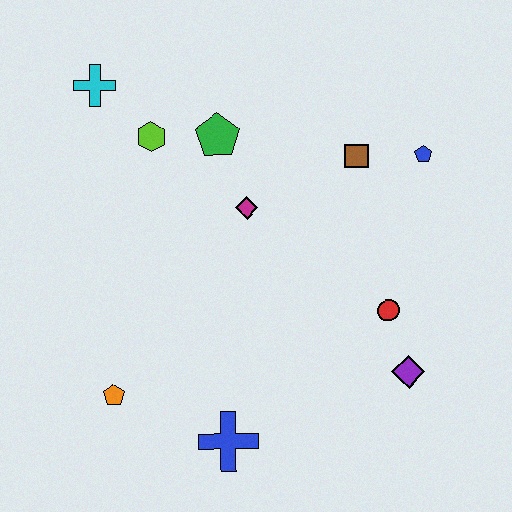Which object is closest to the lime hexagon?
The green pentagon is closest to the lime hexagon.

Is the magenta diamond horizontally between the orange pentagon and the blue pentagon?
Yes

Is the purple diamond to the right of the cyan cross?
Yes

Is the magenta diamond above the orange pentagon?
Yes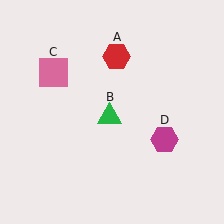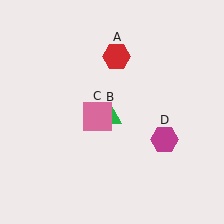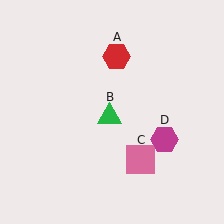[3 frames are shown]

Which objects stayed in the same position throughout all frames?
Red hexagon (object A) and green triangle (object B) and magenta hexagon (object D) remained stationary.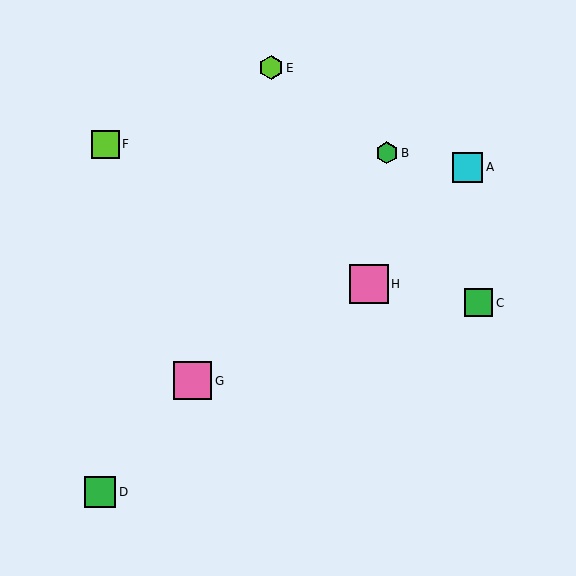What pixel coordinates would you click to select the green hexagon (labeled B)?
Click at (387, 153) to select the green hexagon B.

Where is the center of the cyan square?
The center of the cyan square is at (468, 167).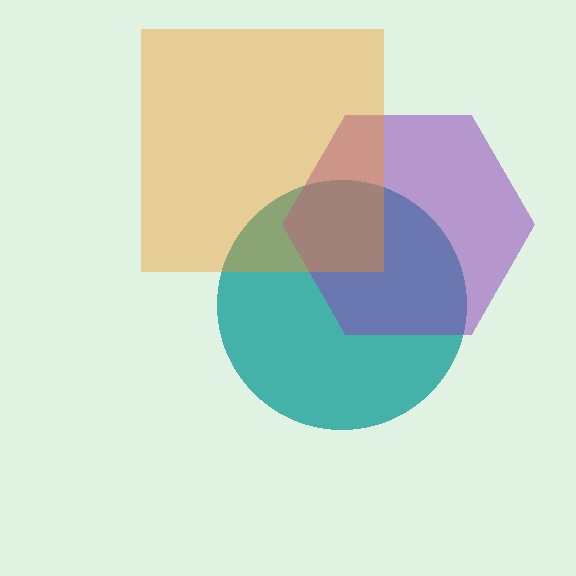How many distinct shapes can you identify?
There are 3 distinct shapes: a teal circle, a purple hexagon, an orange square.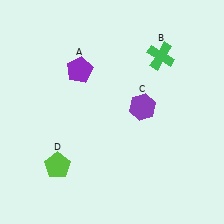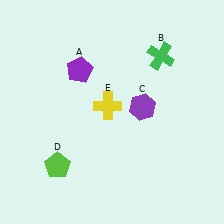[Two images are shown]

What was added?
A yellow cross (E) was added in Image 2.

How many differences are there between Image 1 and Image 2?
There is 1 difference between the two images.